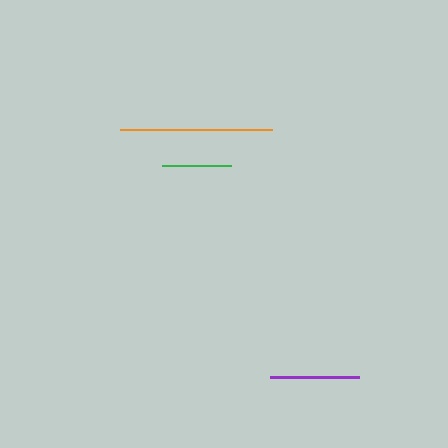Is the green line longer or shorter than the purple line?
The purple line is longer than the green line.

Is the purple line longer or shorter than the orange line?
The orange line is longer than the purple line.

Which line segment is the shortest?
The green line is the shortest at approximately 69 pixels.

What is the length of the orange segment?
The orange segment is approximately 153 pixels long.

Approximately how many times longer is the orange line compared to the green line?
The orange line is approximately 2.2 times the length of the green line.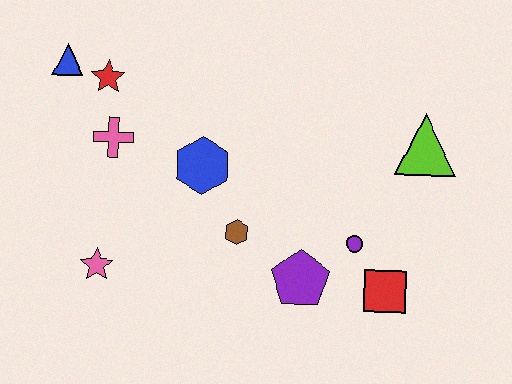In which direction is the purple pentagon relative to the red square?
The purple pentagon is to the left of the red square.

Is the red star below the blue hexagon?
No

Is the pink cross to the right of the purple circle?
No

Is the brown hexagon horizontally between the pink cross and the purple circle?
Yes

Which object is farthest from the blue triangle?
The red square is farthest from the blue triangle.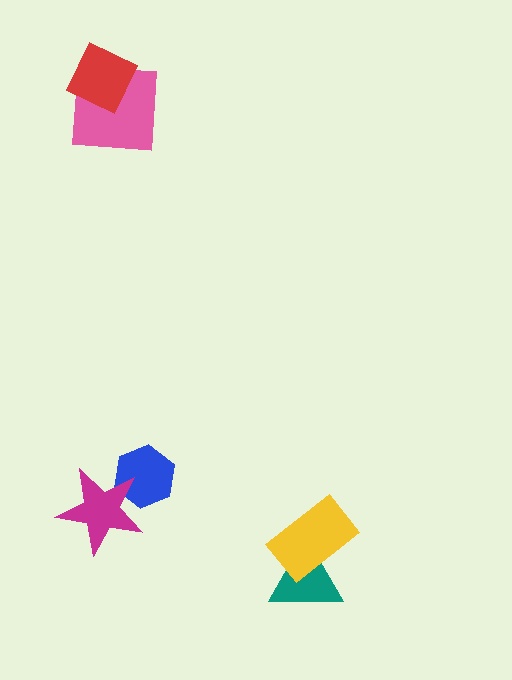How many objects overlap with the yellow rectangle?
1 object overlaps with the yellow rectangle.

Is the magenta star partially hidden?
No, no other shape covers it.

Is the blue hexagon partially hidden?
Yes, it is partially covered by another shape.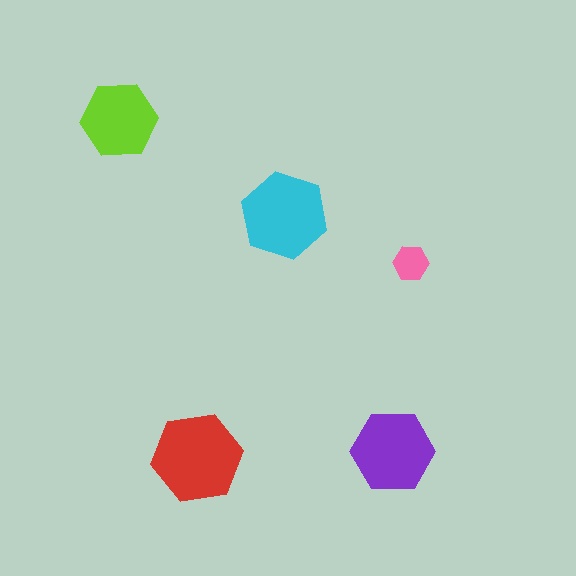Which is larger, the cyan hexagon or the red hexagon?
The red one.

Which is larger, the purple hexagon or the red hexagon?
The red one.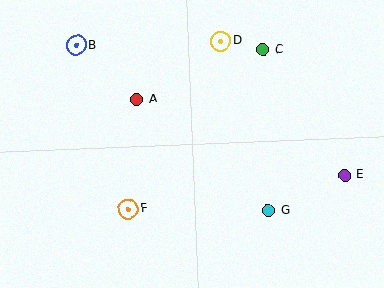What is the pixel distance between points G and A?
The distance between G and A is 172 pixels.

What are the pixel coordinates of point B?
Point B is at (76, 45).